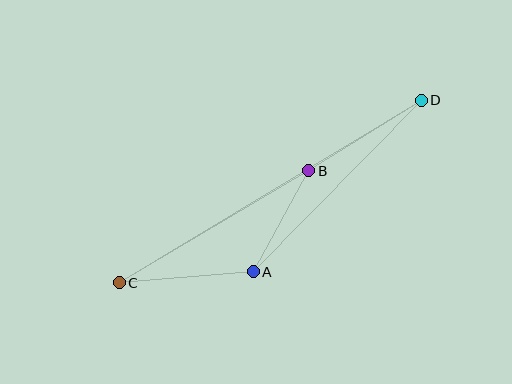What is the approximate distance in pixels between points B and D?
The distance between B and D is approximately 132 pixels.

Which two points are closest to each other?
Points A and B are closest to each other.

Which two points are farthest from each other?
Points C and D are farthest from each other.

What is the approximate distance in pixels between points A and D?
The distance between A and D is approximately 240 pixels.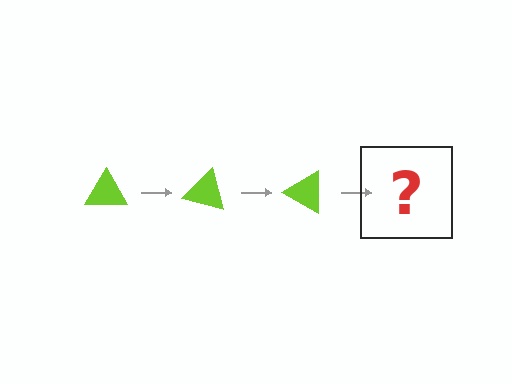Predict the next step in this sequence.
The next step is a lime triangle rotated 45 degrees.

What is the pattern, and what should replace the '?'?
The pattern is that the triangle rotates 15 degrees each step. The '?' should be a lime triangle rotated 45 degrees.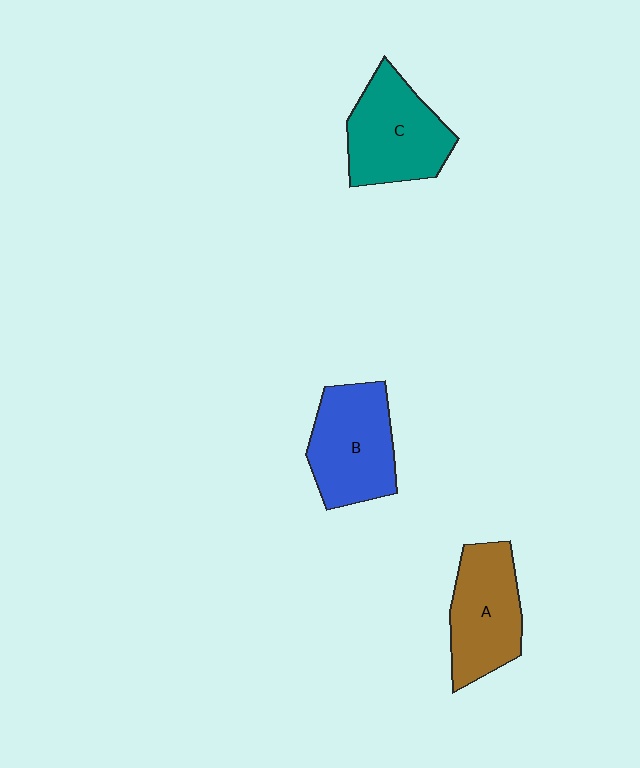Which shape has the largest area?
Shape B (blue).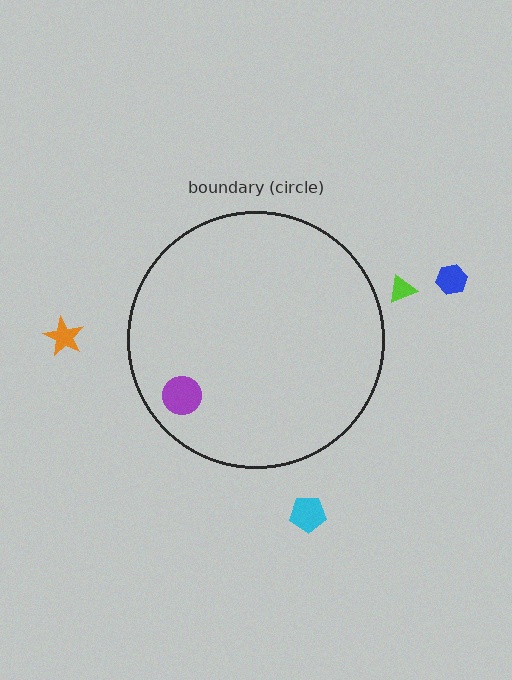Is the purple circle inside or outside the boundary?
Inside.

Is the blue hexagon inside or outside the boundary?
Outside.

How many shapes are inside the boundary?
1 inside, 4 outside.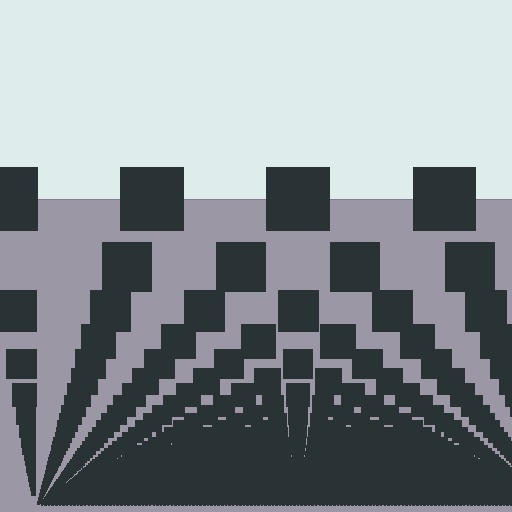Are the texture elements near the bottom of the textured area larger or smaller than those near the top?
Smaller. The gradient is inverted — elements near the bottom are smaller and denser.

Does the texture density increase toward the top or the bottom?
Density increases toward the bottom.